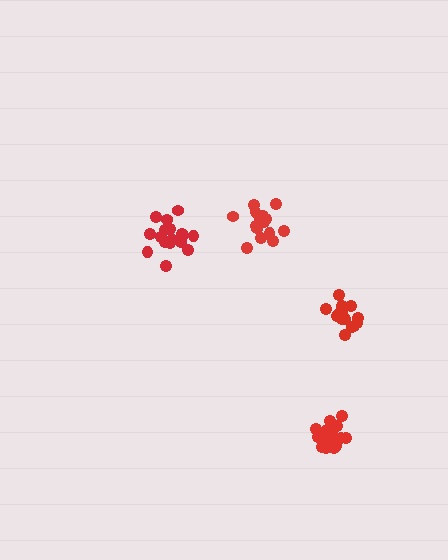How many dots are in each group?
Group 1: 16 dots, Group 2: 15 dots, Group 3: 18 dots, Group 4: 18 dots (67 total).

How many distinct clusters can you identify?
There are 4 distinct clusters.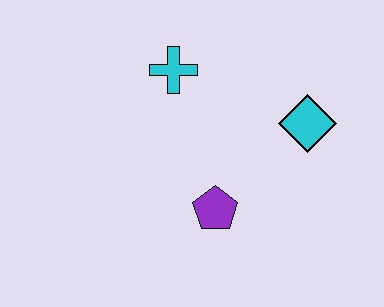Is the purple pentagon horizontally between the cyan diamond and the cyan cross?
Yes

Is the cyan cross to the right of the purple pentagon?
No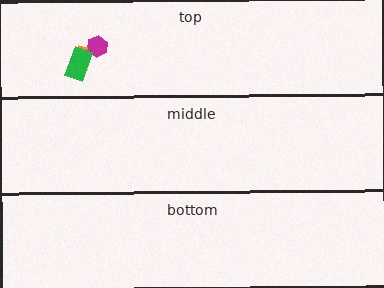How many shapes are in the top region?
3.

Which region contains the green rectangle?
The top region.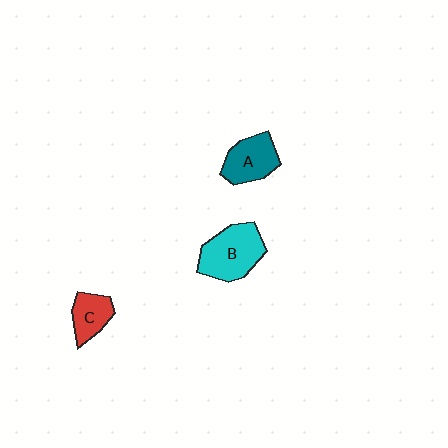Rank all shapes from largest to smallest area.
From largest to smallest: B (cyan), A (teal), C (red).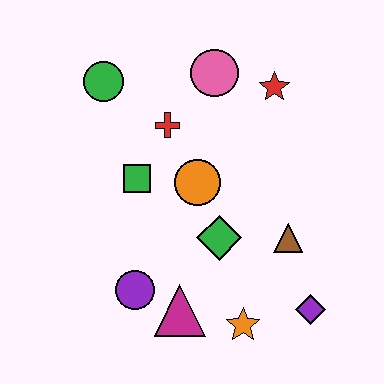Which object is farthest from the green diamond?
The green circle is farthest from the green diamond.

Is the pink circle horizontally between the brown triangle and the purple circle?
Yes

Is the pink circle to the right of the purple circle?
Yes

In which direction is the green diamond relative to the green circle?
The green diamond is below the green circle.